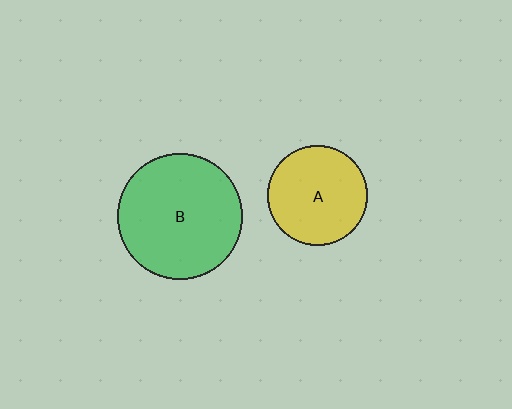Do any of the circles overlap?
No, none of the circles overlap.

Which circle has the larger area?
Circle B (green).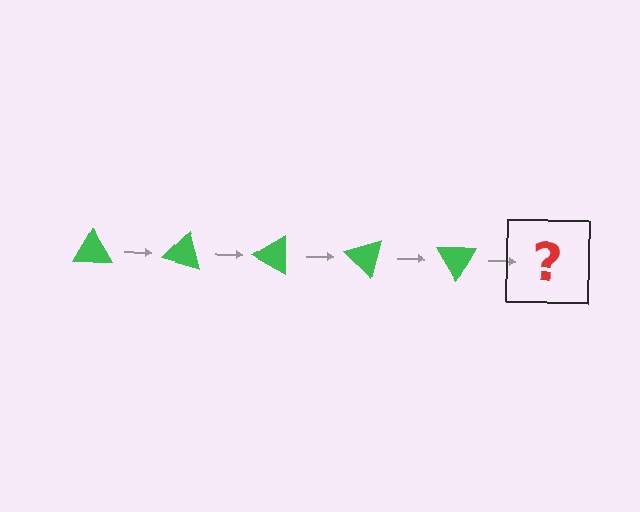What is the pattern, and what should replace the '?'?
The pattern is that the triangle rotates 15 degrees each step. The '?' should be a green triangle rotated 75 degrees.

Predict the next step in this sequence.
The next step is a green triangle rotated 75 degrees.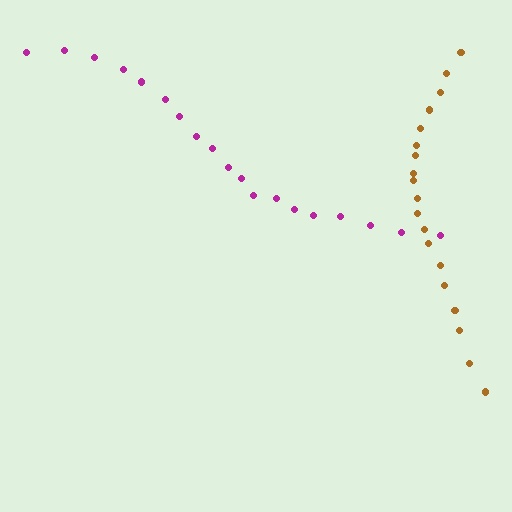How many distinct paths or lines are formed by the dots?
There are 2 distinct paths.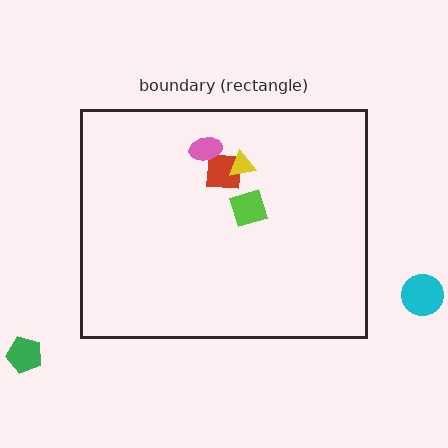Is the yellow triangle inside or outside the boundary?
Inside.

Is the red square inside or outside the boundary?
Inside.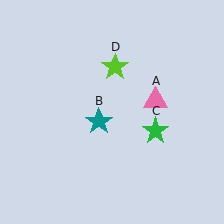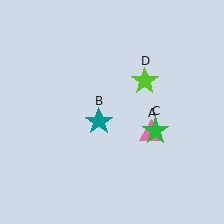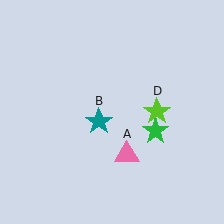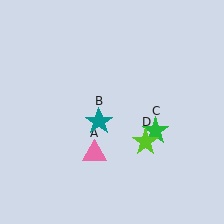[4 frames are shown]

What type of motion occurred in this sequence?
The pink triangle (object A), lime star (object D) rotated clockwise around the center of the scene.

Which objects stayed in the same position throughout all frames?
Teal star (object B) and green star (object C) remained stationary.